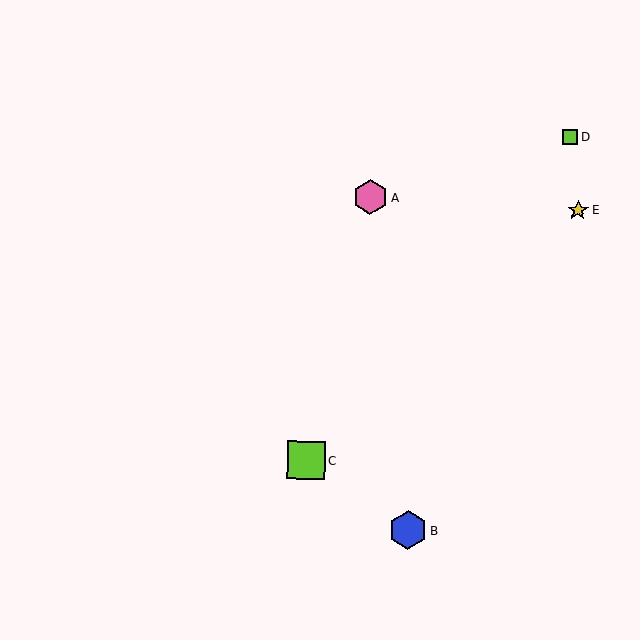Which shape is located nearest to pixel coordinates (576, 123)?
The lime square (labeled D) at (570, 137) is nearest to that location.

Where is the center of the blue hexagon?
The center of the blue hexagon is at (408, 530).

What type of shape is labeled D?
Shape D is a lime square.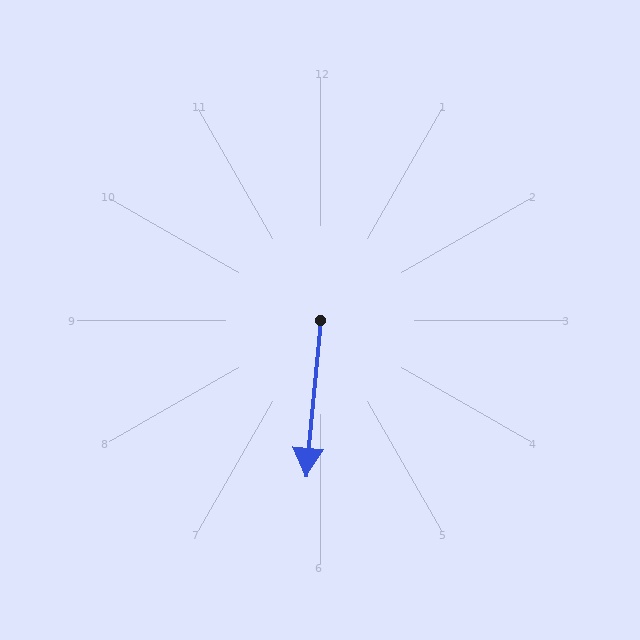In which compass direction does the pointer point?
South.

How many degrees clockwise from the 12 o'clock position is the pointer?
Approximately 185 degrees.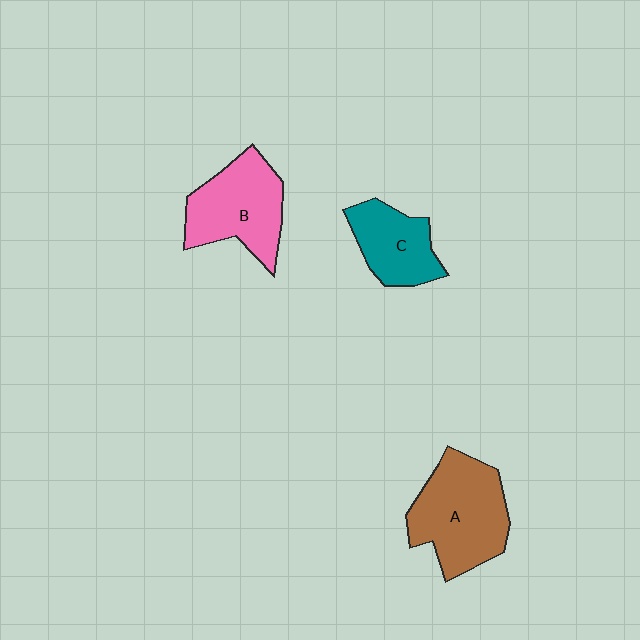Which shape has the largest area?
Shape A (brown).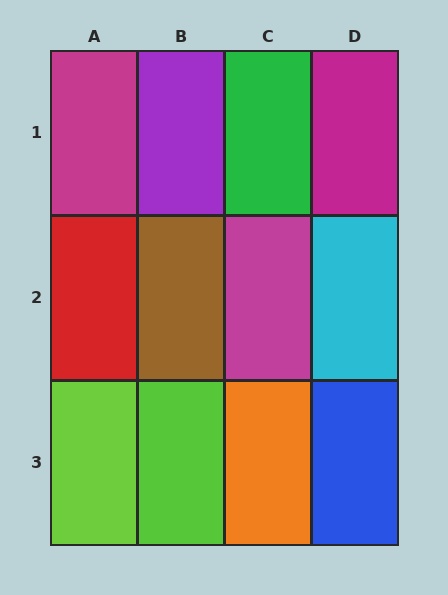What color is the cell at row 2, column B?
Brown.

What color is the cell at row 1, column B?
Purple.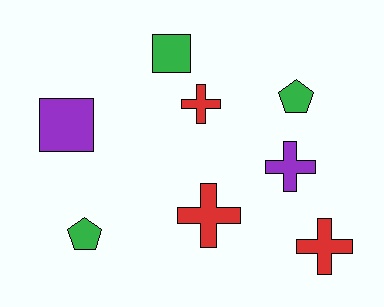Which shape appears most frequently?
Cross, with 4 objects.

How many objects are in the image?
There are 8 objects.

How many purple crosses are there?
There is 1 purple cross.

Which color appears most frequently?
Red, with 3 objects.